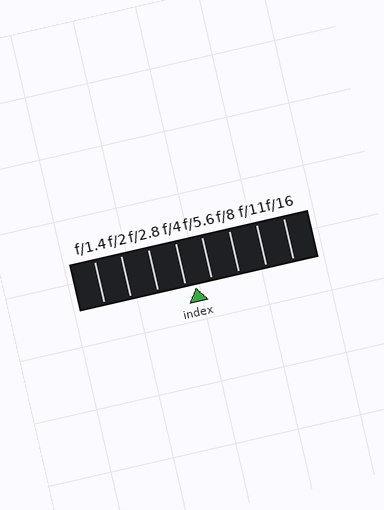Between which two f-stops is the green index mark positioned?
The index mark is between f/4 and f/5.6.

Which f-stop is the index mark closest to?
The index mark is closest to f/4.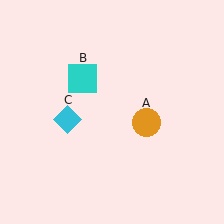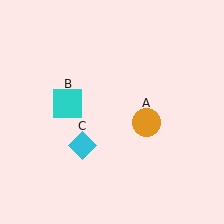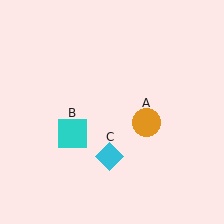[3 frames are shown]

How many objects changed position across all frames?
2 objects changed position: cyan square (object B), cyan diamond (object C).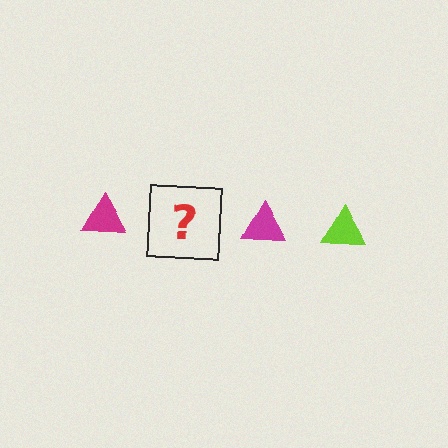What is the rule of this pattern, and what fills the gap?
The rule is that the pattern cycles through magenta, lime triangles. The gap should be filled with a lime triangle.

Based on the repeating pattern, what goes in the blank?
The blank should be a lime triangle.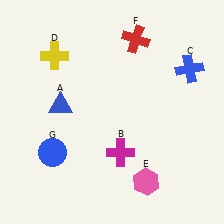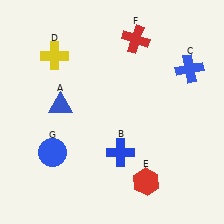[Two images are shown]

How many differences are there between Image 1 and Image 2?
There are 2 differences between the two images.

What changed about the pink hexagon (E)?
In Image 1, E is pink. In Image 2, it changed to red.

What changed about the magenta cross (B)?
In Image 1, B is magenta. In Image 2, it changed to blue.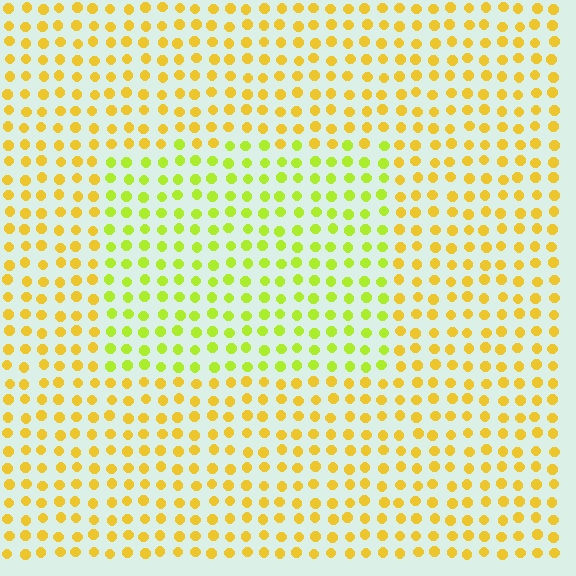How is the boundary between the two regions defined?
The boundary is defined purely by a slight shift in hue (about 33 degrees). Spacing, size, and orientation are identical on both sides.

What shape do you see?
I see a rectangle.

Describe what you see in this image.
The image is filled with small yellow elements in a uniform arrangement. A rectangle-shaped region is visible where the elements are tinted to a slightly different hue, forming a subtle color boundary.